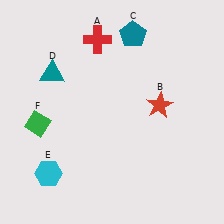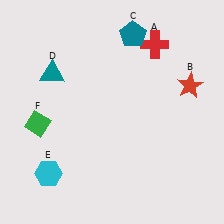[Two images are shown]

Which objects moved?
The objects that moved are: the red cross (A), the red star (B).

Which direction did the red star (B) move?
The red star (B) moved right.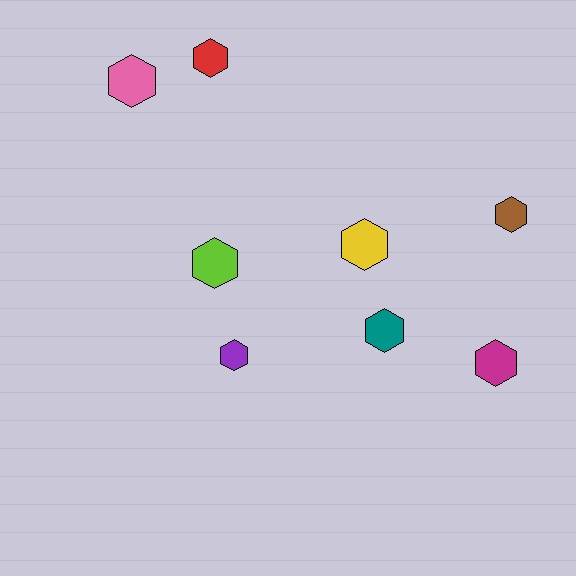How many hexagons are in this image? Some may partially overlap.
There are 8 hexagons.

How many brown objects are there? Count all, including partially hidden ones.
There is 1 brown object.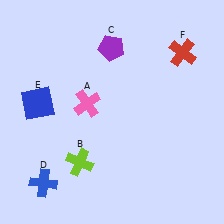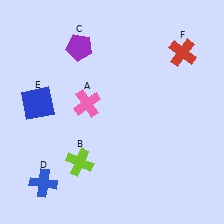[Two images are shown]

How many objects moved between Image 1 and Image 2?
1 object moved between the two images.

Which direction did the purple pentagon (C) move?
The purple pentagon (C) moved left.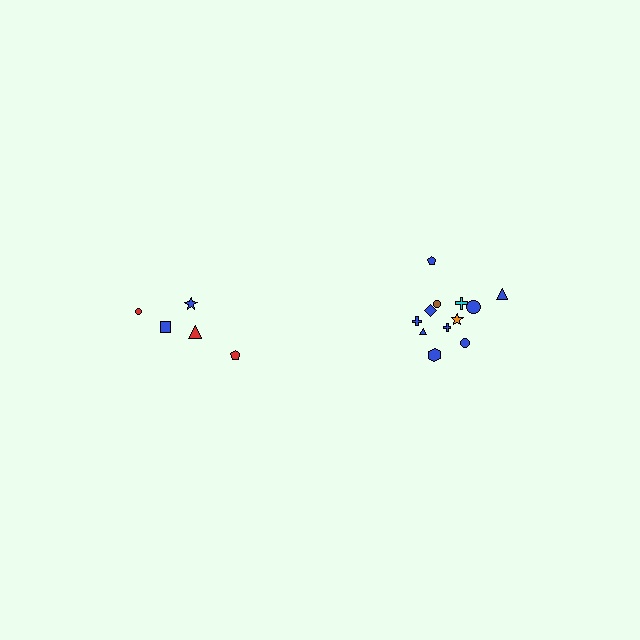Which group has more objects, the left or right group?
The right group.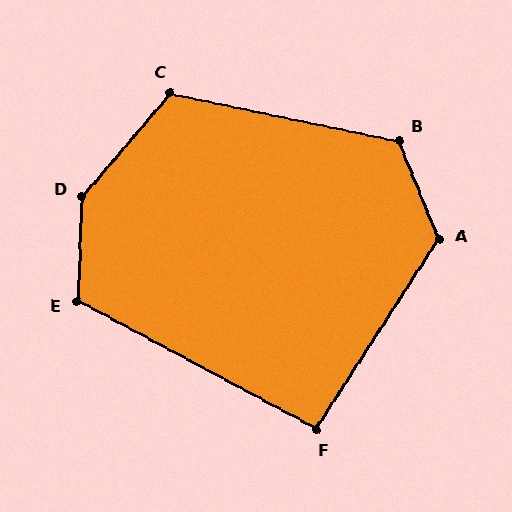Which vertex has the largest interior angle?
D, at approximately 142 degrees.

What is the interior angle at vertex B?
Approximately 124 degrees (obtuse).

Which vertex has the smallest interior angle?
F, at approximately 94 degrees.